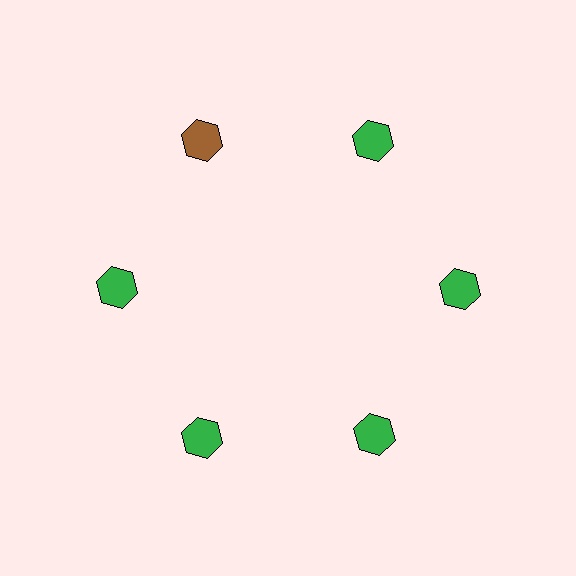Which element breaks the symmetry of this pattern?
The brown hexagon at roughly the 11 o'clock position breaks the symmetry. All other shapes are green hexagons.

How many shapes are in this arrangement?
There are 6 shapes arranged in a ring pattern.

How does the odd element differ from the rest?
It has a different color: brown instead of green.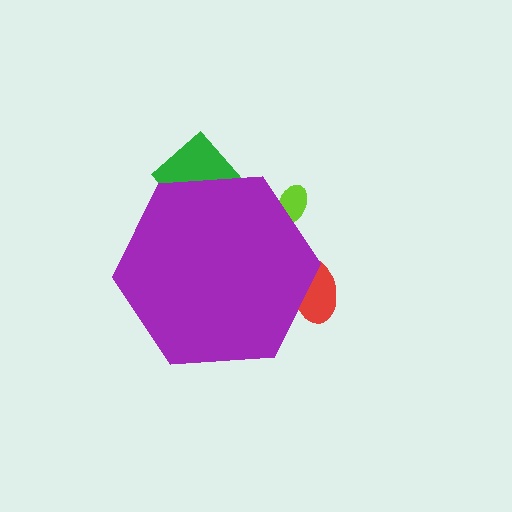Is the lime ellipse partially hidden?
Yes, the lime ellipse is partially hidden behind the purple hexagon.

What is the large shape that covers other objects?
A purple hexagon.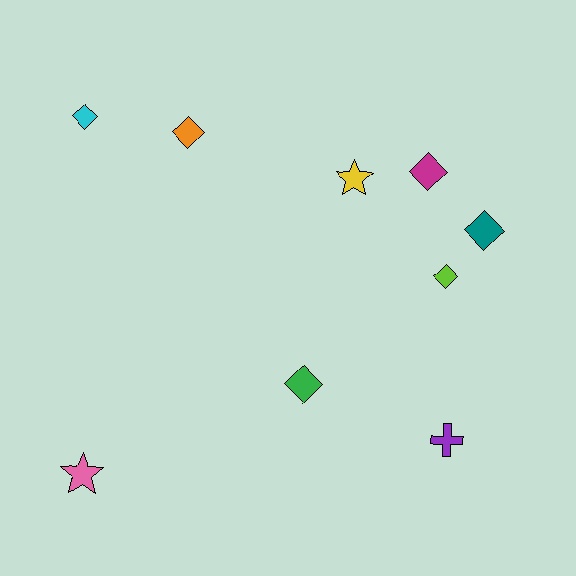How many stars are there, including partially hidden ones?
There are 2 stars.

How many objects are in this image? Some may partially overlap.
There are 9 objects.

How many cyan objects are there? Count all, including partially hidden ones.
There is 1 cyan object.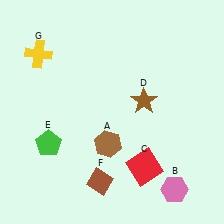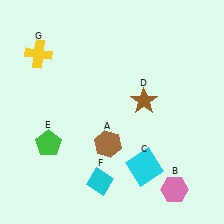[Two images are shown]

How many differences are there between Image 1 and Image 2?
There are 2 differences between the two images.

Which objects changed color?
C changed from red to cyan. F changed from brown to cyan.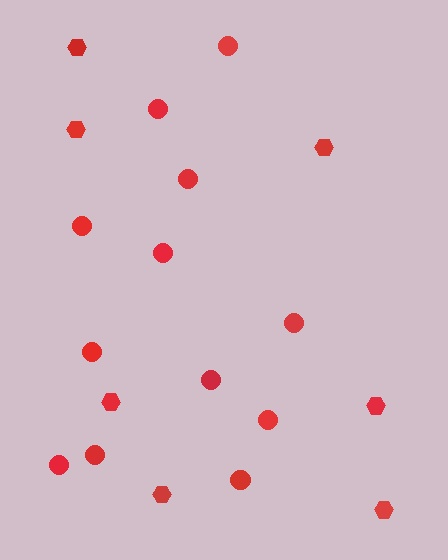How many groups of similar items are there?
There are 2 groups: one group of circles (12) and one group of hexagons (7).